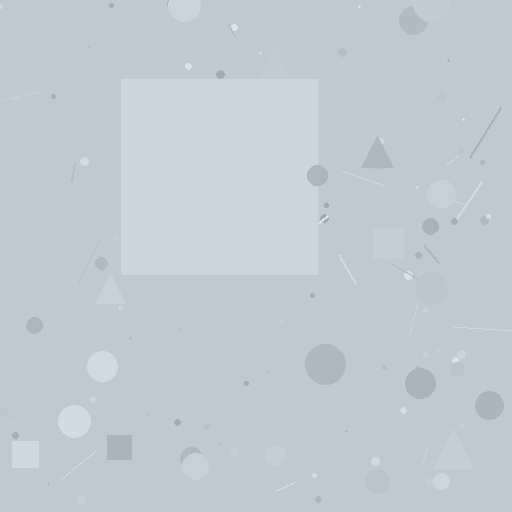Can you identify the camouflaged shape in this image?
The camouflaged shape is a square.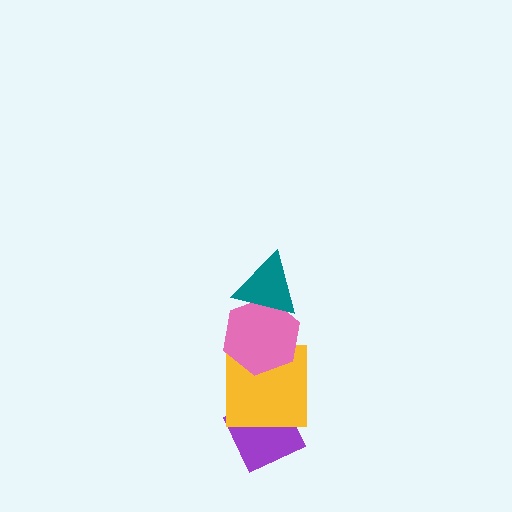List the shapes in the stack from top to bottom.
From top to bottom: the teal triangle, the pink hexagon, the yellow square, the purple diamond.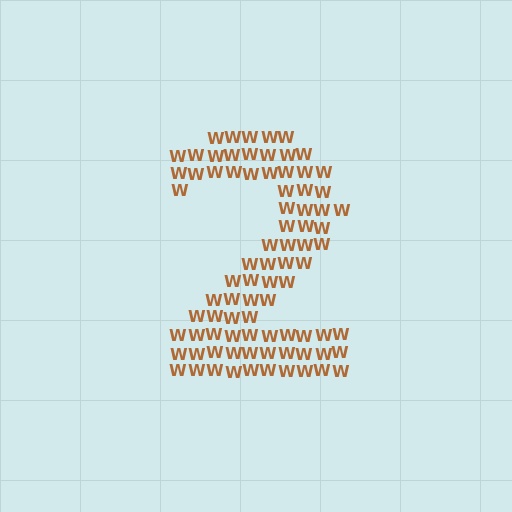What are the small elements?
The small elements are letter W's.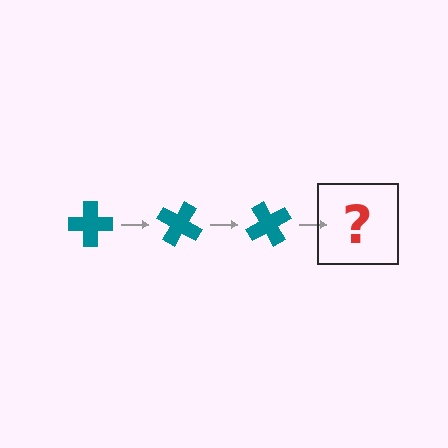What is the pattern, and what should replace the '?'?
The pattern is that the cross rotates 30 degrees each step. The '?' should be a teal cross rotated 90 degrees.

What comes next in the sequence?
The next element should be a teal cross rotated 90 degrees.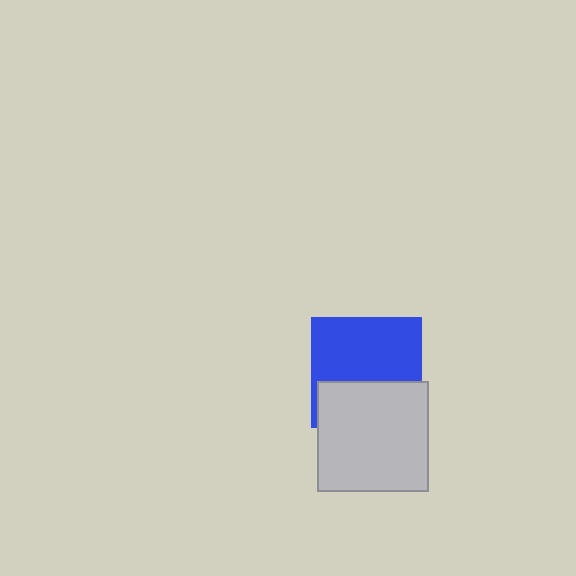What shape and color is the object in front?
The object in front is a light gray square.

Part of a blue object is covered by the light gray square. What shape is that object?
It is a square.